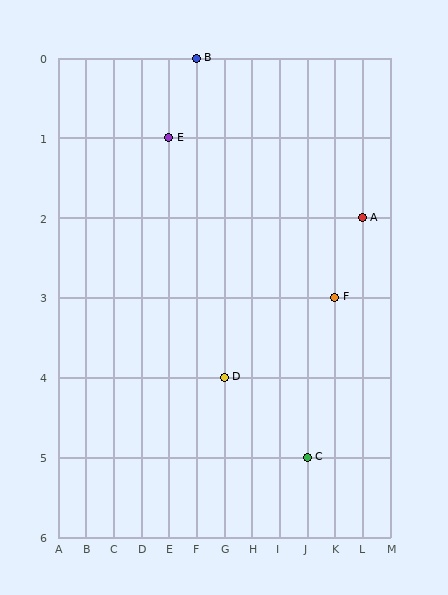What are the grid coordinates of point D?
Point D is at grid coordinates (G, 4).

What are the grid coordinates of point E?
Point E is at grid coordinates (E, 1).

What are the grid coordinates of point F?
Point F is at grid coordinates (K, 3).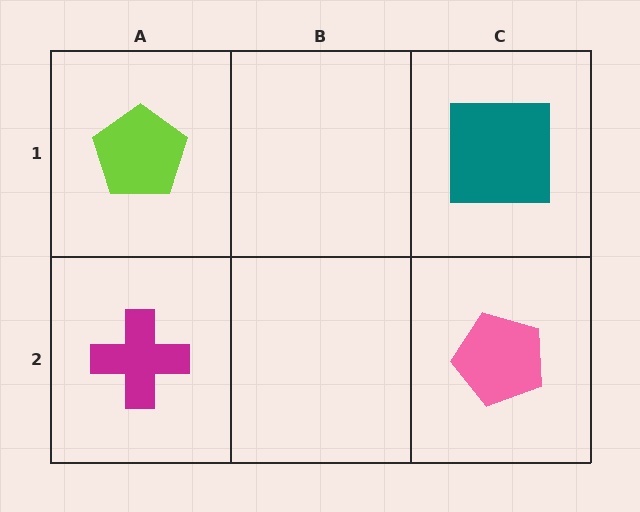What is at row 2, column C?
A pink pentagon.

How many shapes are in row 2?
2 shapes.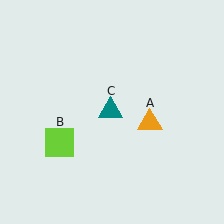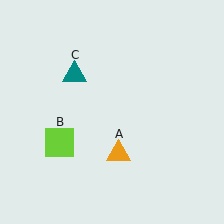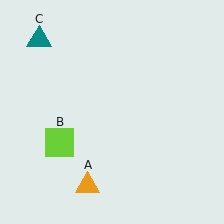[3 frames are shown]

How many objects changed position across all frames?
2 objects changed position: orange triangle (object A), teal triangle (object C).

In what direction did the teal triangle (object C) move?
The teal triangle (object C) moved up and to the left.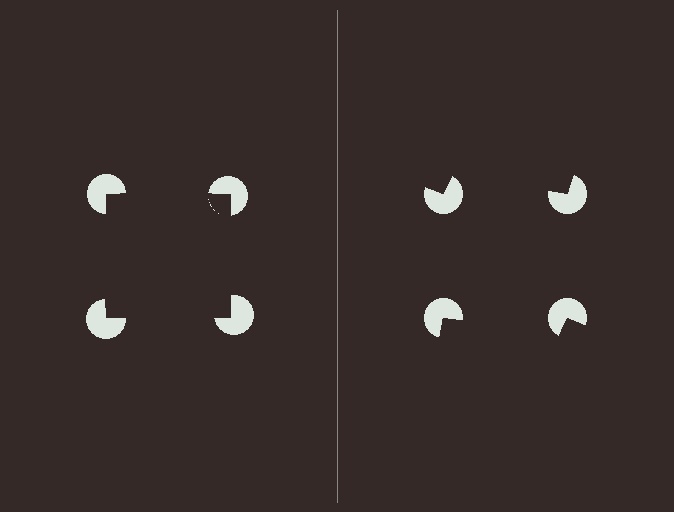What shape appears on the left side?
An illusory square.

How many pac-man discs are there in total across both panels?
8 — 4 on each side.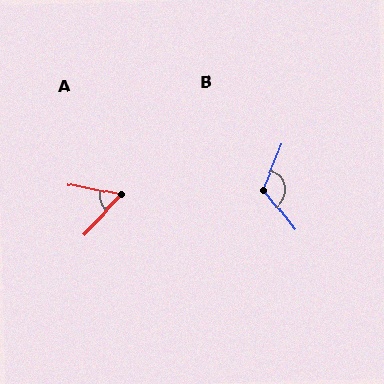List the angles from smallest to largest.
A (58°), B (119°).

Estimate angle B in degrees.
Approximately 119 degrees.